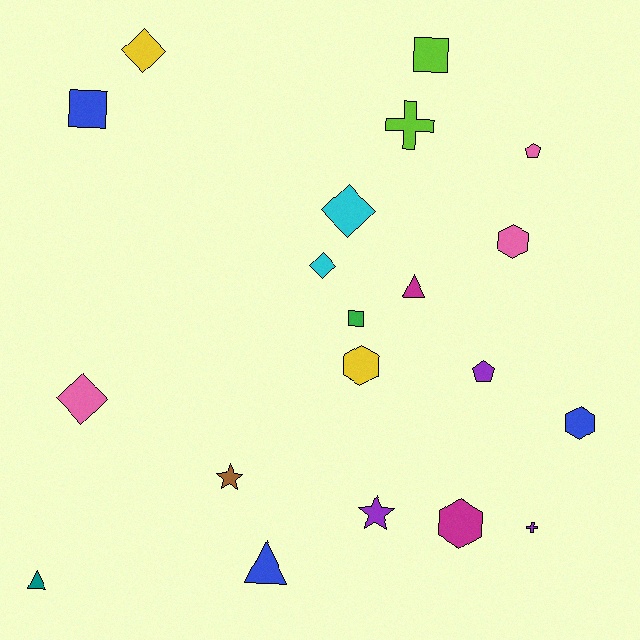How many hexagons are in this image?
There are 4 hexagons.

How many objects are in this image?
There are 20 objects.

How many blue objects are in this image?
There are 3 blue objects.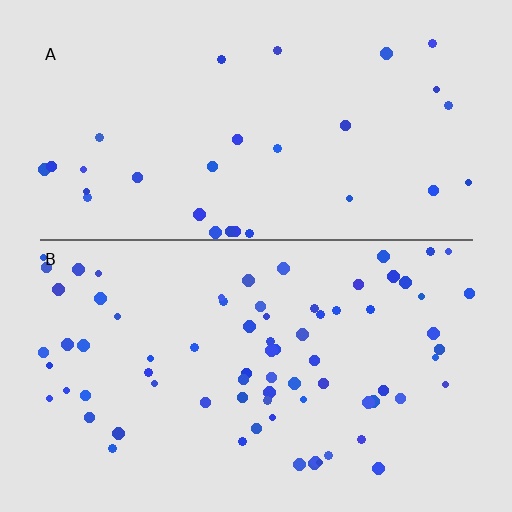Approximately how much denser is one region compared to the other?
Approximately 2.5× — region B over region A.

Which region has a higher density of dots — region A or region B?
B (the bottom).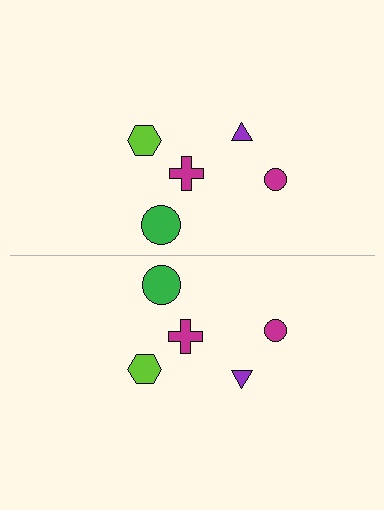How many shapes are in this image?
There are 10 shapes in this image.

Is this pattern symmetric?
Yes, this pattern has bilateral (reflection) symmetry.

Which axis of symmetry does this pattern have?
The pattern has a horizontal axis of symmetry running through the center of the image.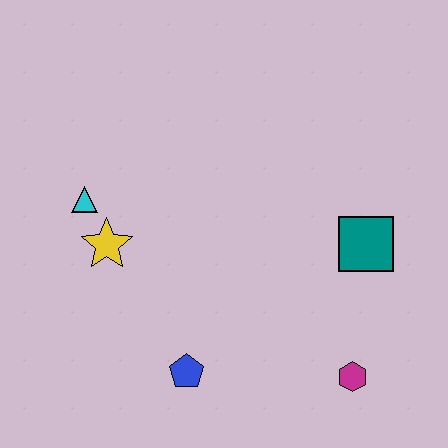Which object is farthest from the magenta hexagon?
The cyan triangle is farthest from the magenta hexagon.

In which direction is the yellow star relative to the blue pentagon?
The yellow star is above the blue pentagon.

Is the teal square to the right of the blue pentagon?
Yes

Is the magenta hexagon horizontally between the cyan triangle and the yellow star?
No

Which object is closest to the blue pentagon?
The yellow star is closest to the blue pentagon.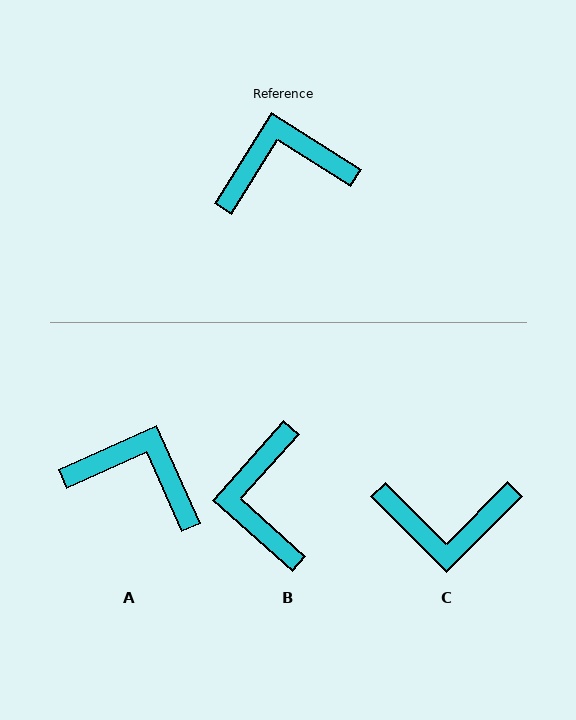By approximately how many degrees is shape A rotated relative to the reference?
Approximately 34 degrees clockwise.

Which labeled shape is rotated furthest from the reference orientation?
C, about 167 degrees away.